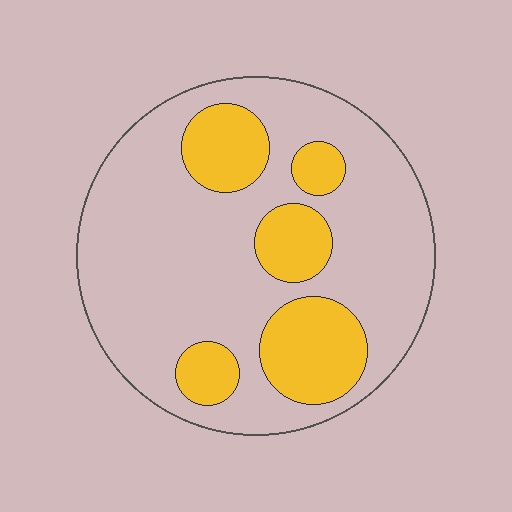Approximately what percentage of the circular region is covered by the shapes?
Approximately 25%.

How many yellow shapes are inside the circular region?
5.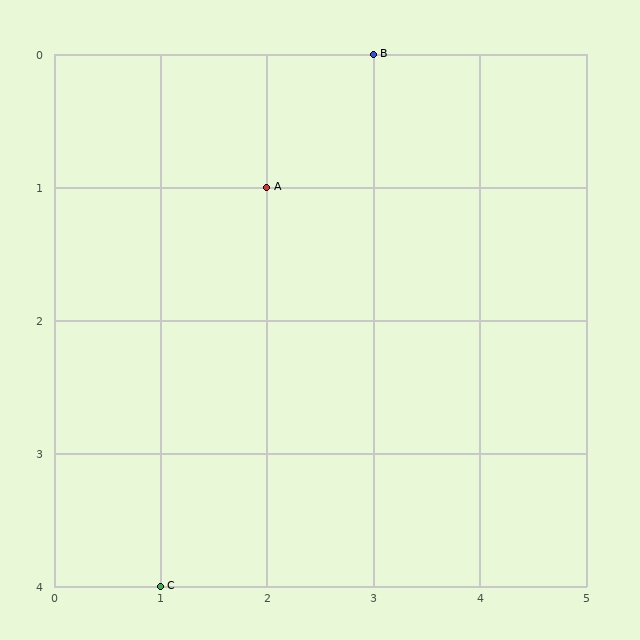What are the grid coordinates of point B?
Point B is at grid coordinates (3, 0).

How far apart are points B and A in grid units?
Points B and A are 1 column and 1 row apart (about 1.4 grid units diagonally).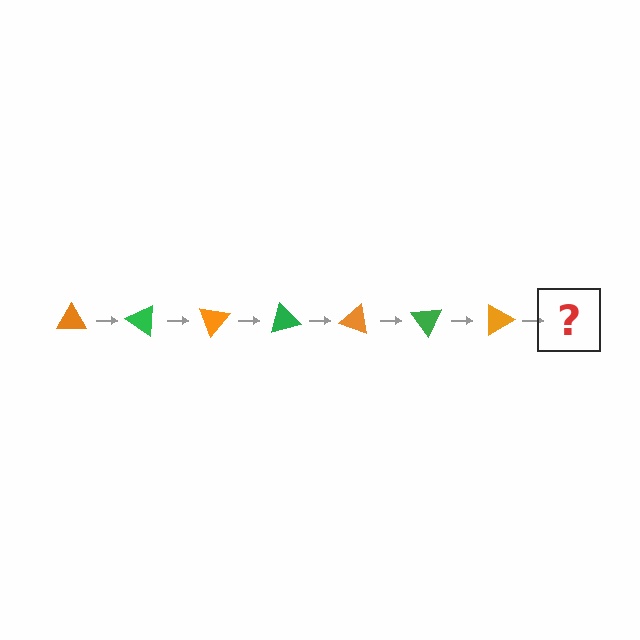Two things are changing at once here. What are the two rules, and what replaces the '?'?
The two rules are that it rotates 35 degrees each step and the color cycles through orange and green. The '?' should be a green triangle, rotated 245 degrees from the start.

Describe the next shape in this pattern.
It should be a green triangle, rotated 245 degrees from the start.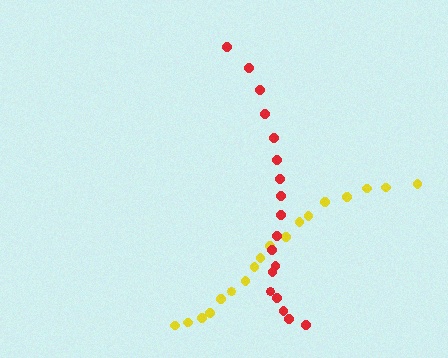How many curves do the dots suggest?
There are 2 distinct paths.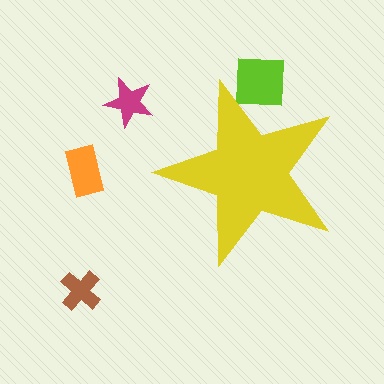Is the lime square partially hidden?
Yes, the lime square is partially hidden behind the yellow star.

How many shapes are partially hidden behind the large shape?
1 shape is partially hidden.